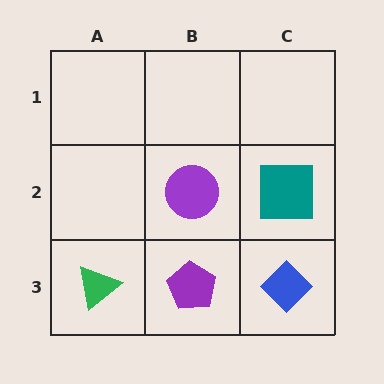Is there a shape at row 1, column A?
No, that cell is empty.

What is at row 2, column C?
A teal square.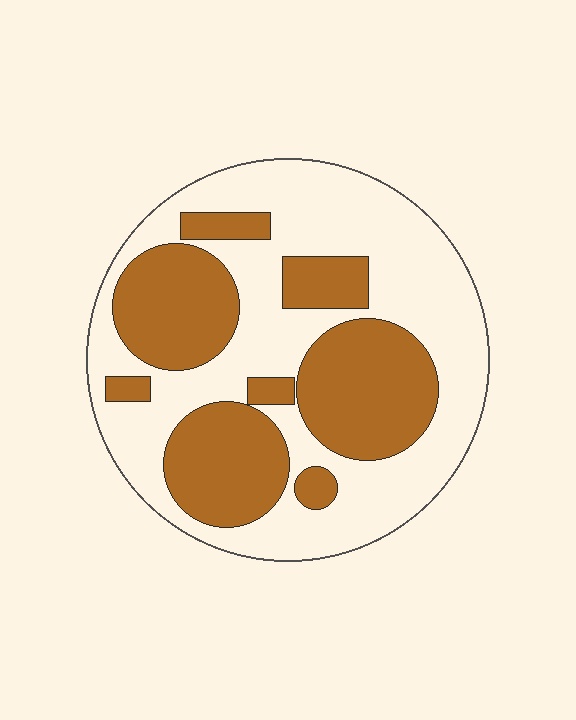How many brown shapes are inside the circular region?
8.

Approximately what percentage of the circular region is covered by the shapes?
Approximately 40%.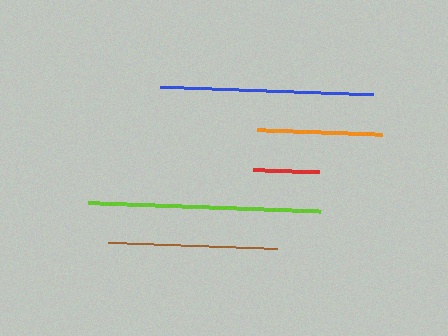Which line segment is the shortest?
The red line is the shortest at approximately 66 pixels.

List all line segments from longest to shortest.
From longest to shortest: lime, blue, brown, orange, red.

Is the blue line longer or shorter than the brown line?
The blue line is longer than the brown line.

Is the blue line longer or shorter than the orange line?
The blue line is longer than the orange line.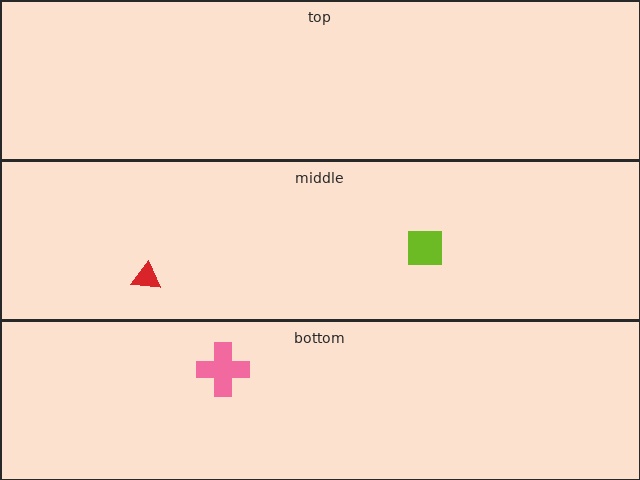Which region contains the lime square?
The middle region.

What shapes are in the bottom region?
The pink cross.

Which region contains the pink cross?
The bottom region.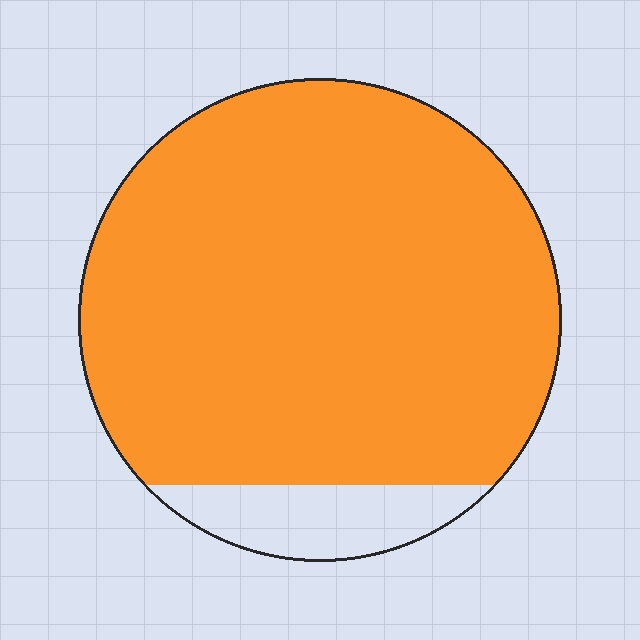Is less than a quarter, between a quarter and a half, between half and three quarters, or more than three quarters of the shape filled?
More than three quarters.